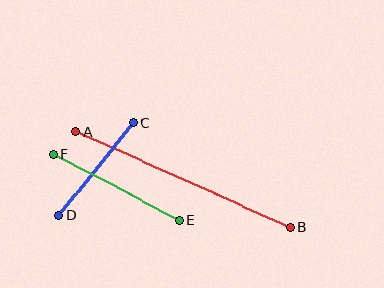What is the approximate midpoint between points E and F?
The midpoint is at approximately (116, 187) pixels.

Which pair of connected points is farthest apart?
Points A and B are farthest apart.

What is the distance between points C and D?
The distance is approximately 118 pixels.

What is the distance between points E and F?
The distance is approximately 142 pixels.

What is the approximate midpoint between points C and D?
The midpoint is at approximately (96, 169) pixels.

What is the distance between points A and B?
The distance is approximately 235 pixels.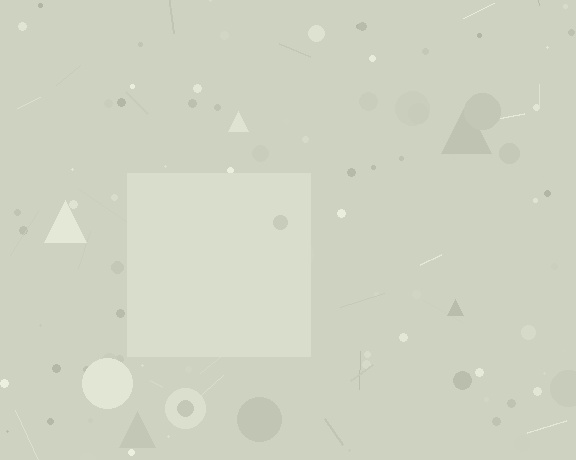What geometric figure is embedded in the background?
A square is embedded in the background.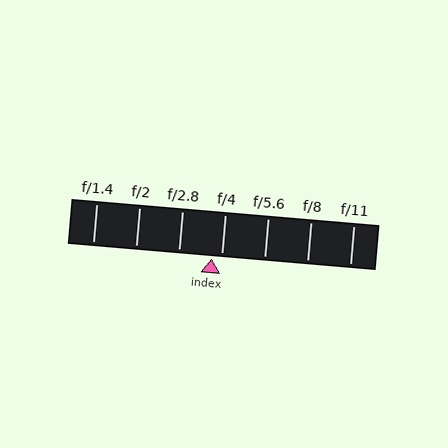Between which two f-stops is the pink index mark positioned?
The index mark is between f/2.8 and f/4.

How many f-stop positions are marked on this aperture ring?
There are 7 f-stop positions marked.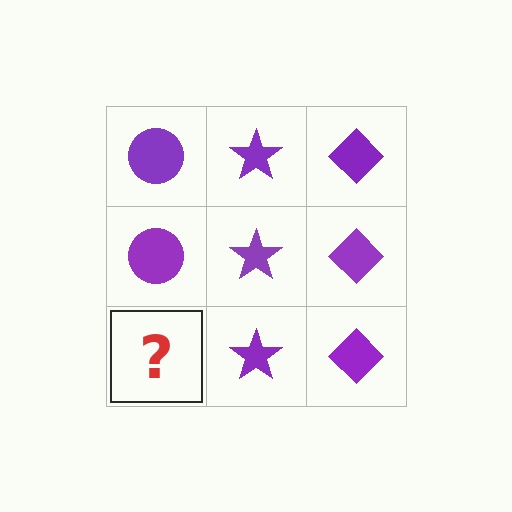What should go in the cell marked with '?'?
The missing cell should contain a purple circle.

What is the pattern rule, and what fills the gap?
The rule is that each column has a consistent shape. The gap should be filled with a purple circle.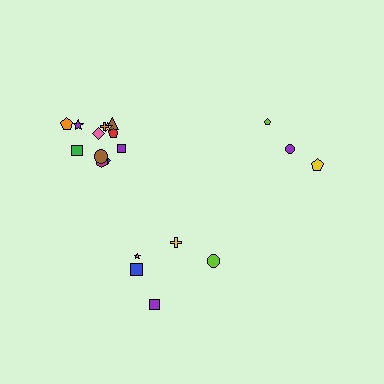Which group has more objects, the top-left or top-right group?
The top-left group.